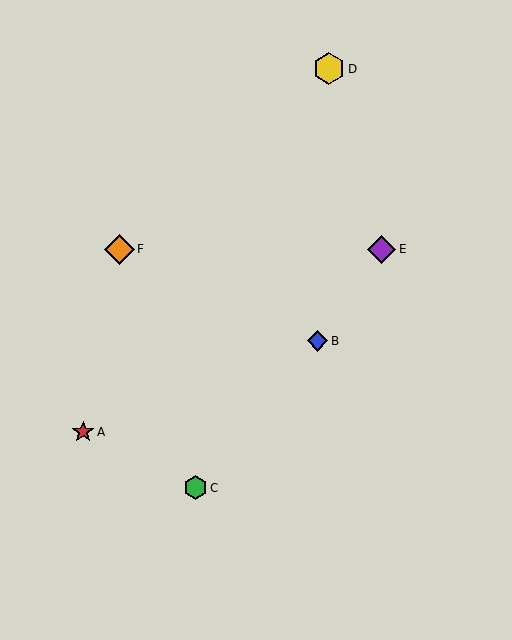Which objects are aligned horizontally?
Objects E, F are aligned horizontally.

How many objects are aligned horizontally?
2 objects (E, F) are aligned horizontally.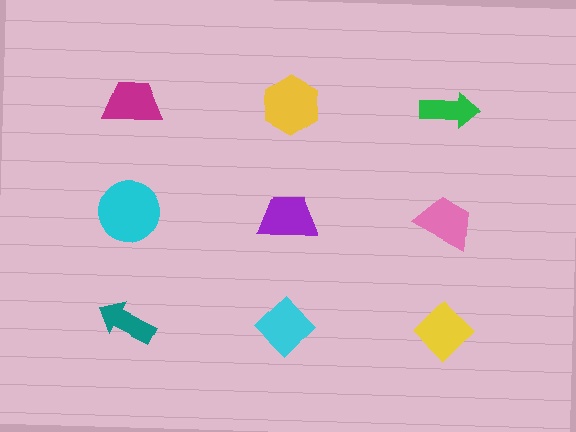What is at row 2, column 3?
A pink trapezoid.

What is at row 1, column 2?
A yellow hexagon.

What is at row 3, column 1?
A teal arrow.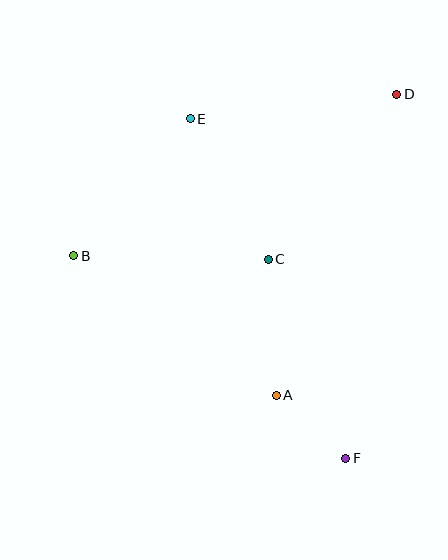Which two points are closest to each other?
Points A and F are closest to each other.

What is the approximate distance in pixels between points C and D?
The distance between C and D is approximately 209 pixels.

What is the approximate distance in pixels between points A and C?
The distance between A and C is approximately 136 pixels.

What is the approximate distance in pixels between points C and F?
The distance between C and F is approximately 214 pixels.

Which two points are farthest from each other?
Points E and F are farthest from each other.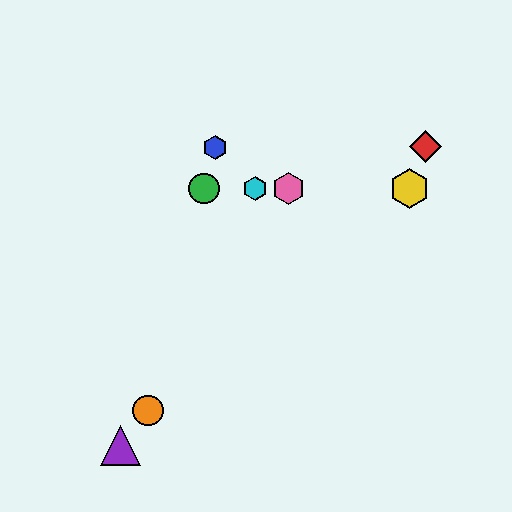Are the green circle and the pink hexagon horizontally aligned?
Yes, both are at y≈189.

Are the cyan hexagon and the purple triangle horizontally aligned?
No, the cyan hexagon is at y≈189 and the purple triangle is at y≈445.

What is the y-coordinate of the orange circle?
The orange circle is at y≈411.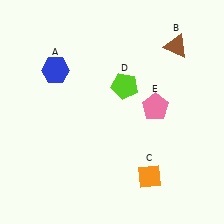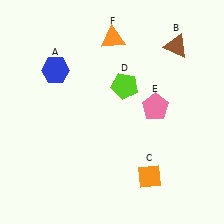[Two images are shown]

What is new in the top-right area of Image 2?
An orange triangle (F) was added in the top-right area of Image 2.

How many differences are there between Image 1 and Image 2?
There is 1 difference between the two images.